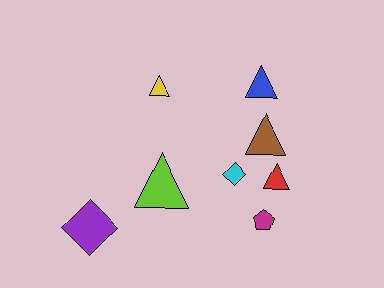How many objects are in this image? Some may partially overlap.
There are 8 objects.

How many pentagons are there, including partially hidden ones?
There is 1 pentagon.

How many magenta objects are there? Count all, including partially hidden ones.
There is 1 magenta object.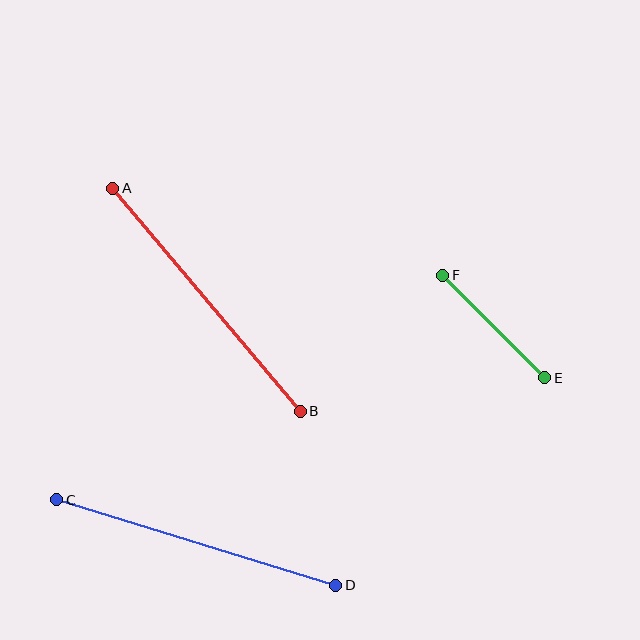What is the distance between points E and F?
The distance is approximately 145 pixels.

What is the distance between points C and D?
The distance is approximately 292 pixels.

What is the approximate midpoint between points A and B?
The midpoint is at approximately (206, 300) pixels.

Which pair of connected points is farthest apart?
Points C and D are farthest apart.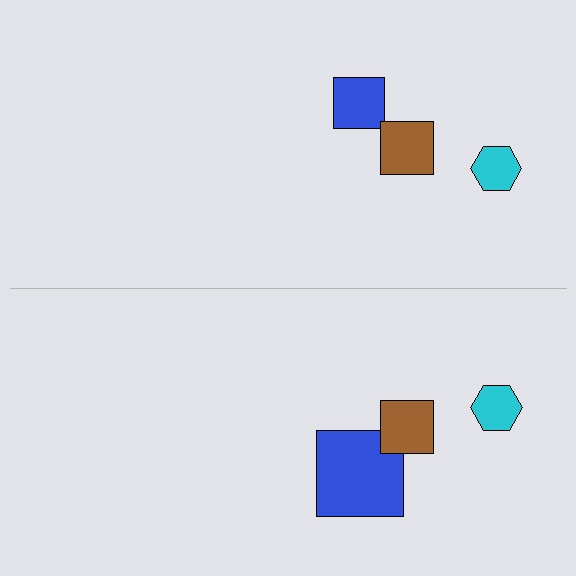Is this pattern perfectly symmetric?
No, the pattern is not perfectly symmetric. The blue square on the bottom side has a different size than its mirror counterpart.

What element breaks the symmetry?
The blue square on the bottom side has a different size than its mirror counterpart.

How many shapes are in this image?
There are 6 shapes in this image.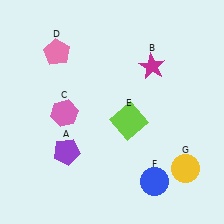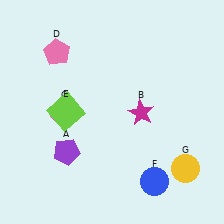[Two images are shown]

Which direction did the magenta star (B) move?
The magenta star (B) moved down.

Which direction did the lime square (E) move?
The lime square (E) moved left.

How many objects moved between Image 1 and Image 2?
2 objects moved between the two images.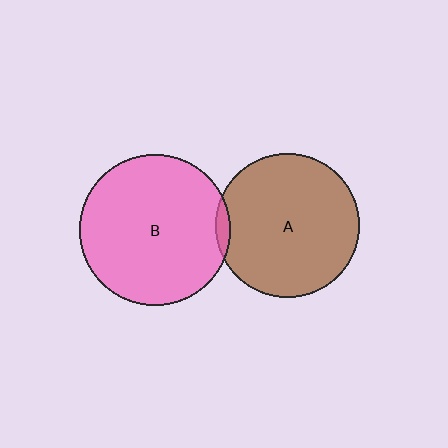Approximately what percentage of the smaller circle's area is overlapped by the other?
Approximately 5%.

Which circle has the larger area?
Circle B (pink).